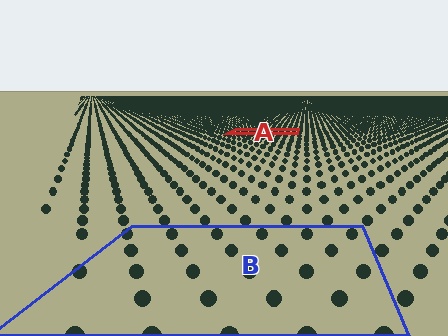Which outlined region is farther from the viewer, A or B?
Region A is farther from the viewer — the texture elements inside it appear smaller and more densely packed.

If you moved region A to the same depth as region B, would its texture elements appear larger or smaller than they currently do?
They would appear larger. At a closer depth, the same texture elements are projected at a bigger on-screen size.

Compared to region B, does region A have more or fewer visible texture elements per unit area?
Region A has more texture elements per unit area — they are packed more densely because it is farther away.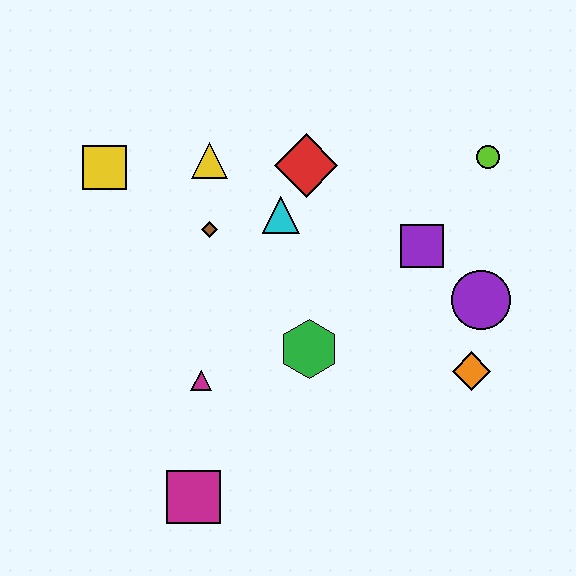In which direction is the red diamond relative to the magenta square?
The red diamond is above the magenta square.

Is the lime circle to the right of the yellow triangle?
Yes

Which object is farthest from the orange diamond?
The yellow square is farthest from the orange diamond.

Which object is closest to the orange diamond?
The purple circle is closest to the orange diamond.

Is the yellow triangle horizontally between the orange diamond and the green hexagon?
No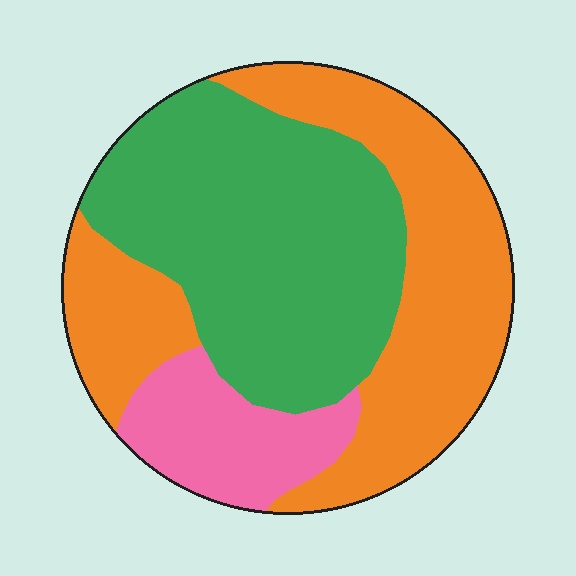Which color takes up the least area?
Pink, at roughly 15%.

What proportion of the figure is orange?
Orange covers 42% of the figure.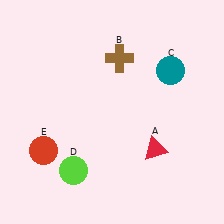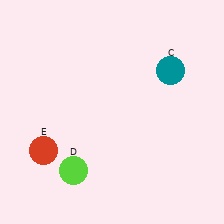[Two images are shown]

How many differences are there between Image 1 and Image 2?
There are 2 differences between the two images.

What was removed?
The brown cross (B), the red triangle (A) were removed in Image 2.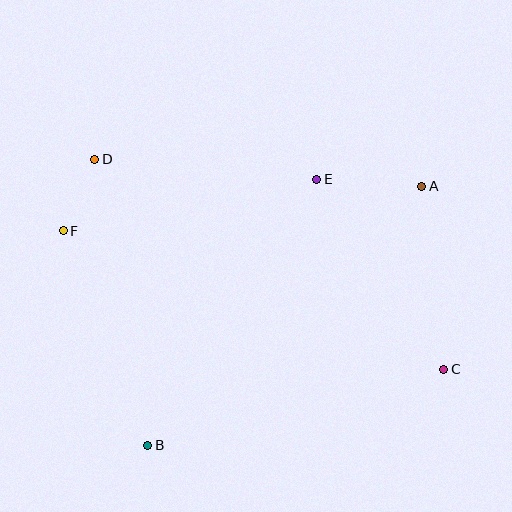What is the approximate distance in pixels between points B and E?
The distance between B and E is approximately 315 pixels.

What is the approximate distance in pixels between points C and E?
The distance between C and E is approximately 229 pixels.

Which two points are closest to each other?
Points D and F are closest to each other.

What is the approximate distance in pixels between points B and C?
The distance between B and C is approximately 306 pixels.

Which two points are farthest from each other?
Points C and D are farthest from each other.